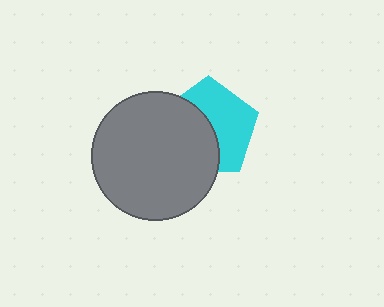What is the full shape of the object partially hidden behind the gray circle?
The partially hidden object is a cyan pentagon.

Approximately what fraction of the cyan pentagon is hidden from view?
Roughly 49% of the cyan pentagon is hidden behind the gray circle.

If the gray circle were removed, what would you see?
You would see the complete cyan pentagon.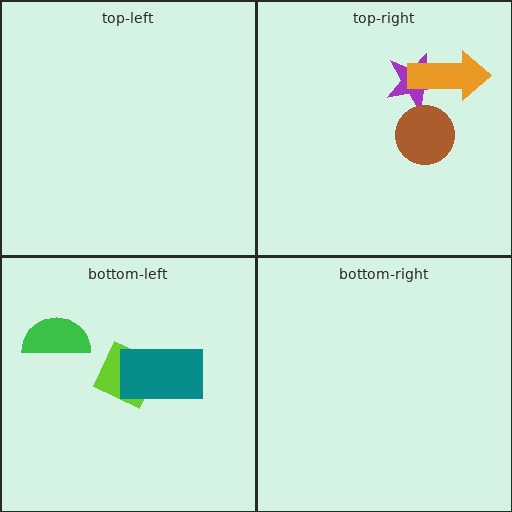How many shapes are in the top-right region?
3.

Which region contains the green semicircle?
The bottom-left region.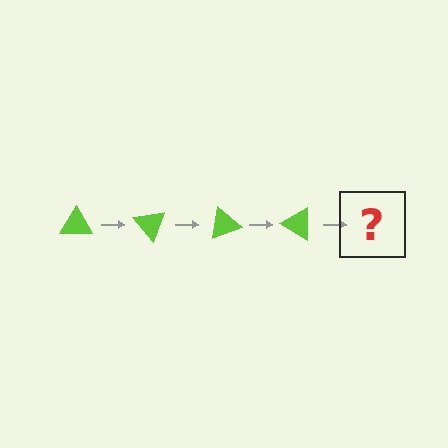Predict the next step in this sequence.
The next step is a lime triangle rotated 200 degrees.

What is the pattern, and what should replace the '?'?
The pattern is that the triangle rotates 50 degrees each step. The '?' should be a lime triangle rotated 200 degrees.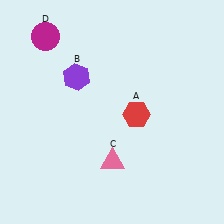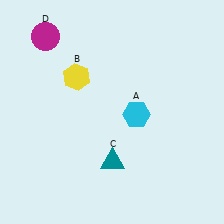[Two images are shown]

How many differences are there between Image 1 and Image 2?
There are 3 differences between the two images.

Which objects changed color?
A changed from red to cyan. B changed from purple to yellow. C changed from pink to teal.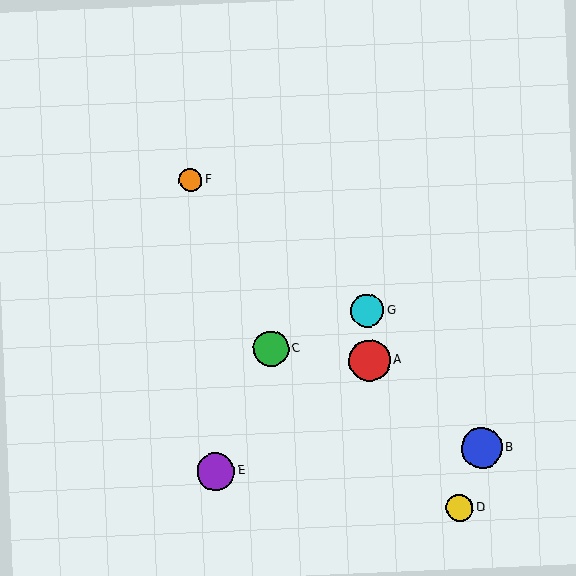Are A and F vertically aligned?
No, A is at x≈370 and F is at x≈191.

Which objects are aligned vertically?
Objects A, G are aligned vertically.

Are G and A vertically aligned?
Yes, both are at x≈367.